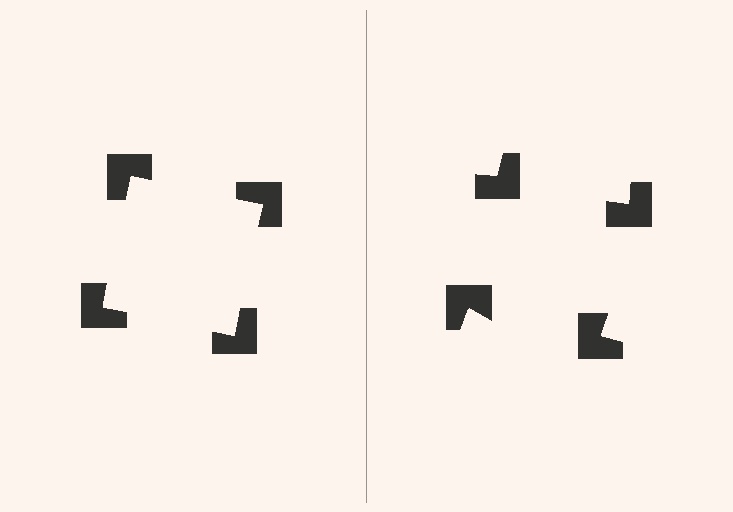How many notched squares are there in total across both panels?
8 — 4 on each side.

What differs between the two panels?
The notched squares are positioned identically on both sides; only the wedge orientations differ. On the left they align to a square; on the right they are misaligned.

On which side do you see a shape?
An illusory square appears on the left side. On the right side the wedge cuts are rotated, so no coherent shape forms.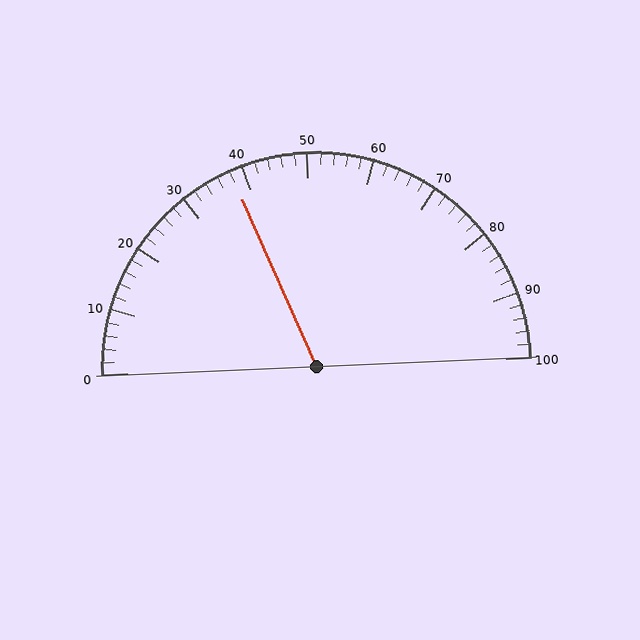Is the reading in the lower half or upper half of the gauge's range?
The reading is in the lower half of the range (0 to 100).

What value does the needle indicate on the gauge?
The needle indicates approximately 38.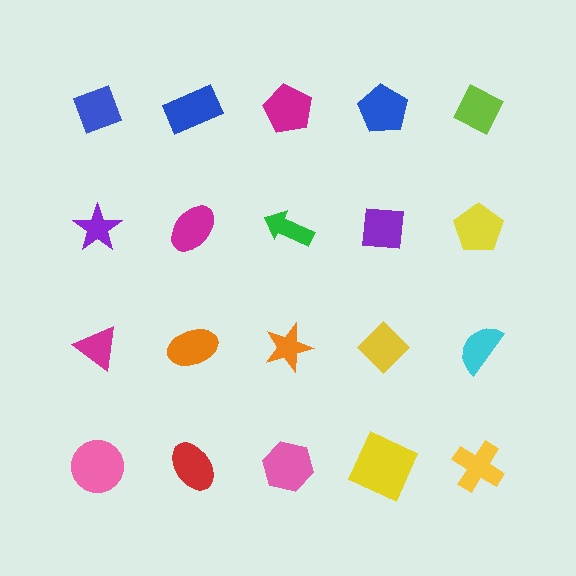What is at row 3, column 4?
A yellow diamond.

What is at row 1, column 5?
A lime diamond.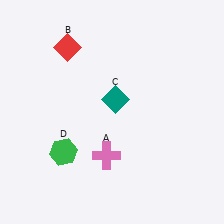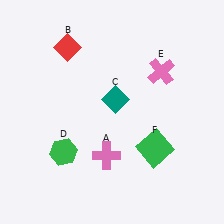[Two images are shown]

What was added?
A pink cross (E), a green square (F) were added in Image 2.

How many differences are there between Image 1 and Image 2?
There are 2 differences between the two images.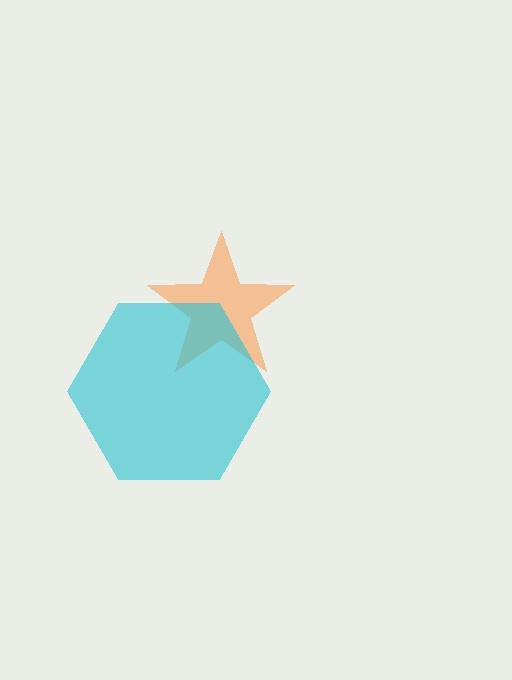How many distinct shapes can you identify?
There are 2 distinct shapes: an orange star, a cyan hexagon.